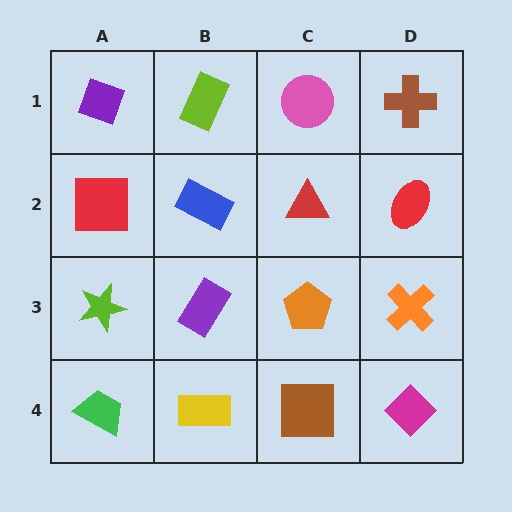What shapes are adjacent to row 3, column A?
A red square (row 2, column A), a green trapezoid (row 4, column A), a purple rectangle (row 3, column B).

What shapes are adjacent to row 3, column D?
A red ellipse (row 2, column D), a magenta diamond (row 4, column D), an orange pentagon (row 3, column C).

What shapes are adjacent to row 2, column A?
A purple diamond (row 1, column A), a lime star (row 3, column A), a blue rectangle (row 2, column B).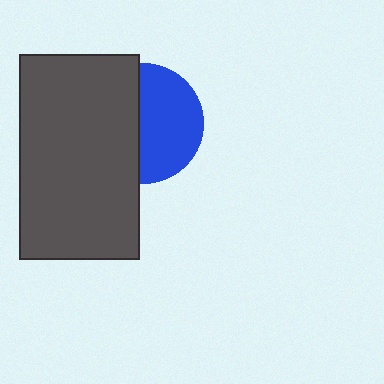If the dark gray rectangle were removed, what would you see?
You would see the complete blue circle.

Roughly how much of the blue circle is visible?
About half of it is visible (roughly 54%).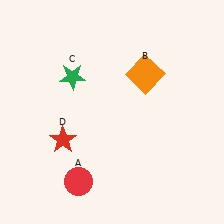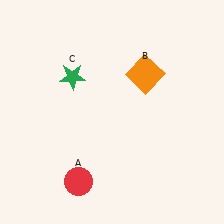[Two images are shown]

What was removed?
The red star (D) was removed in Image 2.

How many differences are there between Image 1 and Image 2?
There is 1 difference between the two images.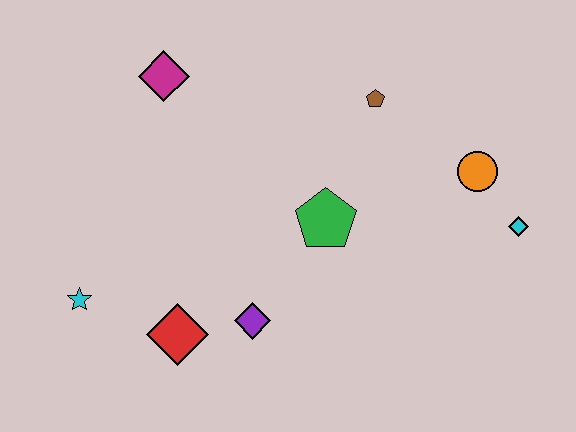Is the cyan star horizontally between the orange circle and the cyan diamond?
No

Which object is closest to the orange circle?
The cyan diamond is closest to the orange circle.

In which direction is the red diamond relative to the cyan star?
The red diamond is to the right of the cyan star.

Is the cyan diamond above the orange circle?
No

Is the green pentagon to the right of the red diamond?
Yes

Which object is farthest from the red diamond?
The cyan diamond is farthest from the red diamond.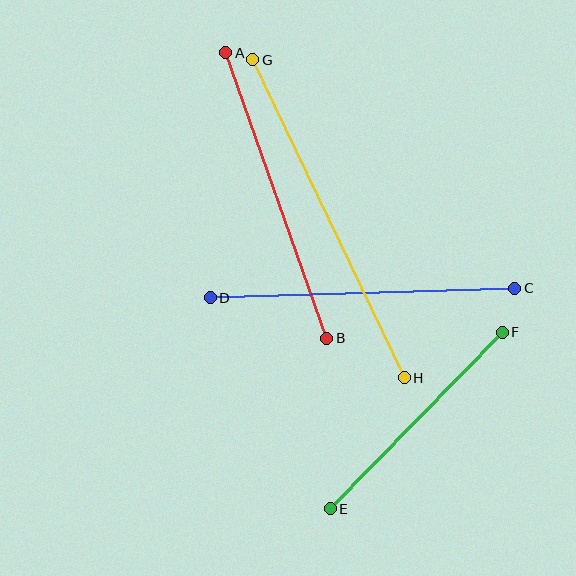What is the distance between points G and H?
The distance is approximately 352 pixels.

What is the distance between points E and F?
The distance is approximately 246 pixels.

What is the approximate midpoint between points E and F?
The midpoint is at approximately (416, 420) pixels.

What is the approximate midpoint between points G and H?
The midpoint is at approximately (329, 219) pixels.